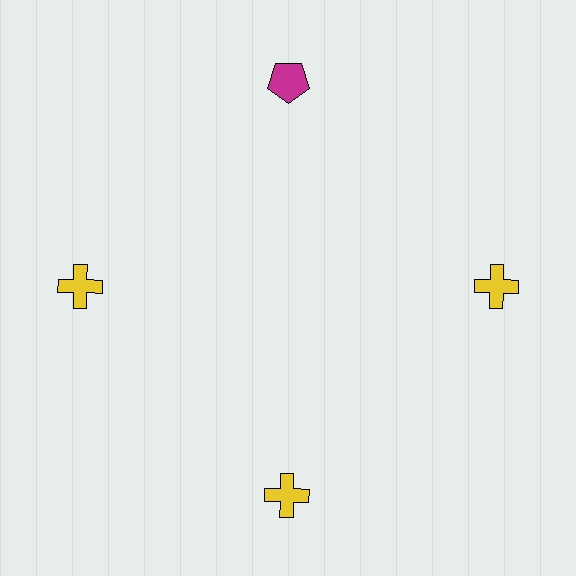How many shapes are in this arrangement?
There are 4 shapes arranged in a ring pattern.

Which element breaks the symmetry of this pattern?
The magenta pentagon at roughly the 12 o'clock position breaks the symmetry. All other shapes are yellow crosses.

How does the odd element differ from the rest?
It differs in both color (magenta instead of yellow) and shape (pentagon instead of cross).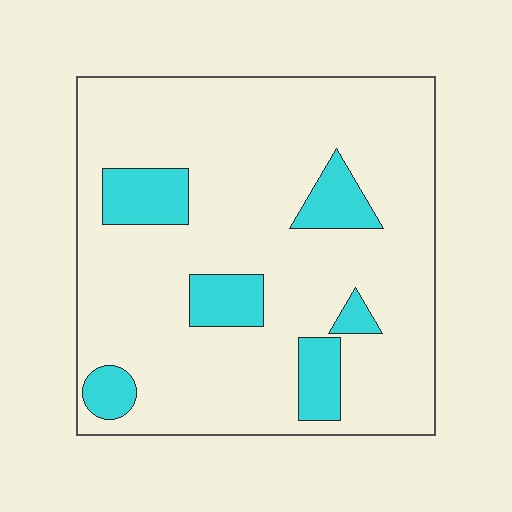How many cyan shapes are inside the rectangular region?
6.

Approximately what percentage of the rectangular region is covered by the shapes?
Approximately 15%.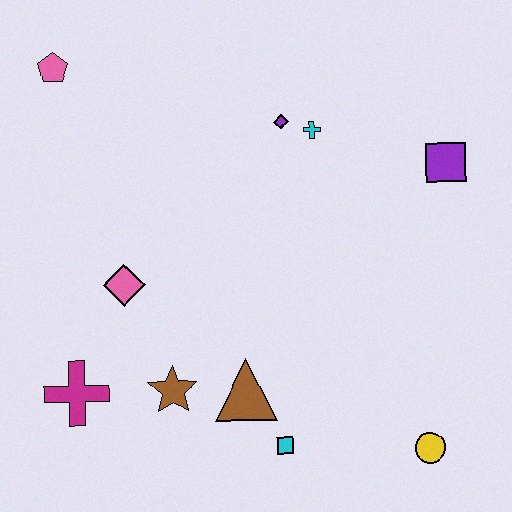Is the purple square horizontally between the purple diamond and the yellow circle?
No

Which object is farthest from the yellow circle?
The pink pentagon is farthest from the yellow circle.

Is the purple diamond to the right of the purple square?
No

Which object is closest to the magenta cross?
The brown star is closest to the magenta cross.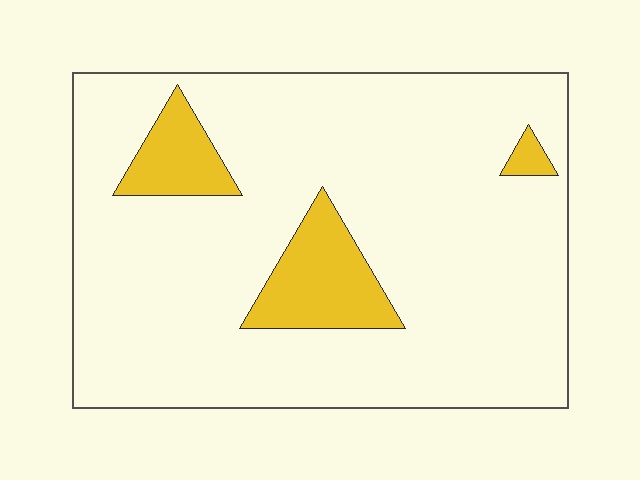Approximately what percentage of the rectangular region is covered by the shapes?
Approximately 15%.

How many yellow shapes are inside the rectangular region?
3.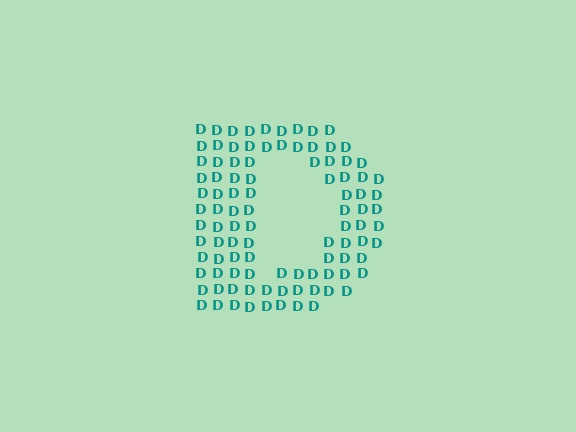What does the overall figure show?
The overall figure shows the letter D.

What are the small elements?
The small elements are letter D's.